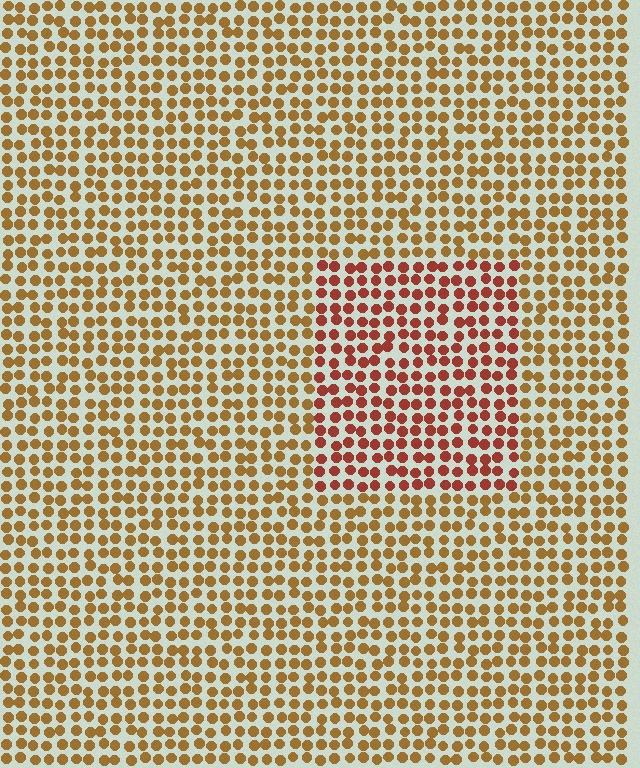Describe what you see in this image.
The image is filled with small brown elements in a uniform arrangement. A rectangle-shaped region is visible where the elements are tinted to a slightly different hue, forming a subtle color boundary.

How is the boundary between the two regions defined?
The boundary is defined purely by a slight shift in hue (about 32 degrees). Spacing, size, and orientation are identical on both sides.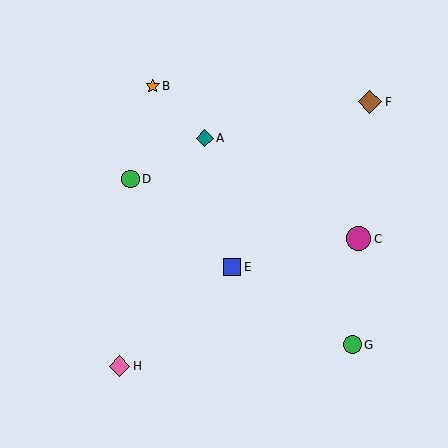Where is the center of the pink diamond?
The center of the pink diamond is at (119, 366).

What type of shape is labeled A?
Shape A is a teal diamond.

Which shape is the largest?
The magenta circle (labeled C) is the largest.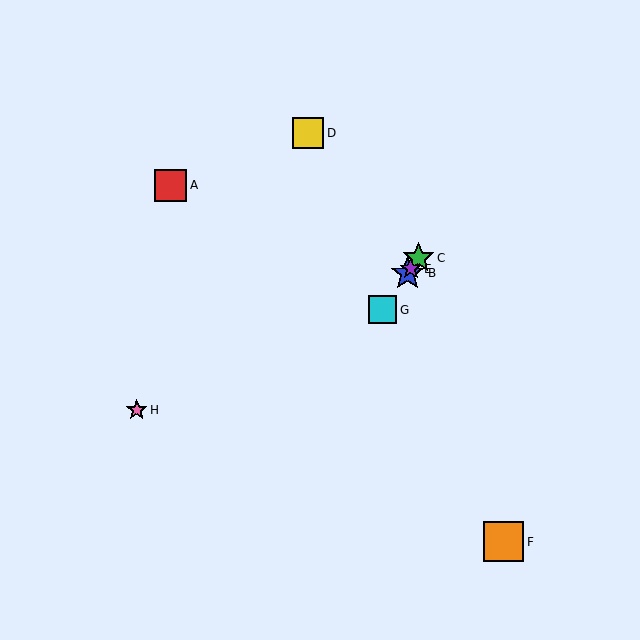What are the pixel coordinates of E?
Object E is at (411, 269).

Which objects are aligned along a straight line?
Objects B, C, E, G are aligned along a straight line.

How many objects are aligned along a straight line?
4 objects (B, C, E, G) are aligned along a straight line.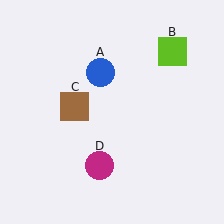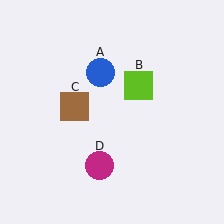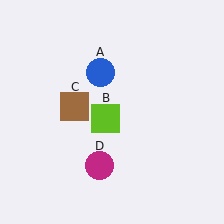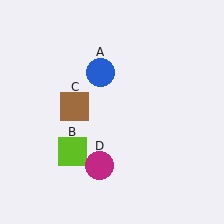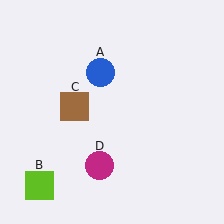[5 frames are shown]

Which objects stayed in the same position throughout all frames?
Blue circle (object A) and brown square (object C) and magenta circle (object D) remained stationary.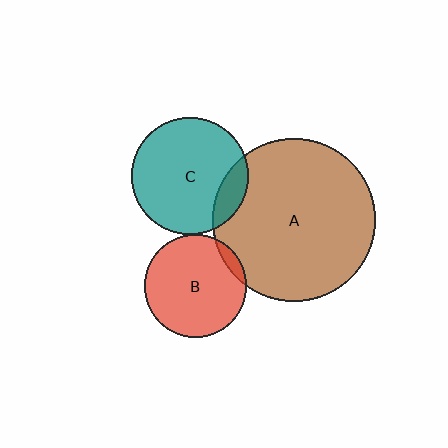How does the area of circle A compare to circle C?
Approximately 1.9 times.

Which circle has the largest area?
Circle A (brown).